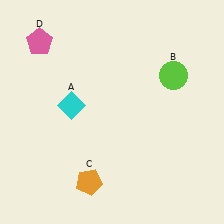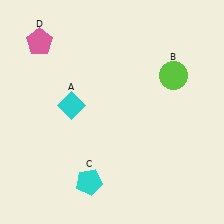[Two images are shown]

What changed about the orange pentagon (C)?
In Image 1, C is orange. In Image 2, it changed to cyan.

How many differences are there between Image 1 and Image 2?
There is 1 difference between the two images.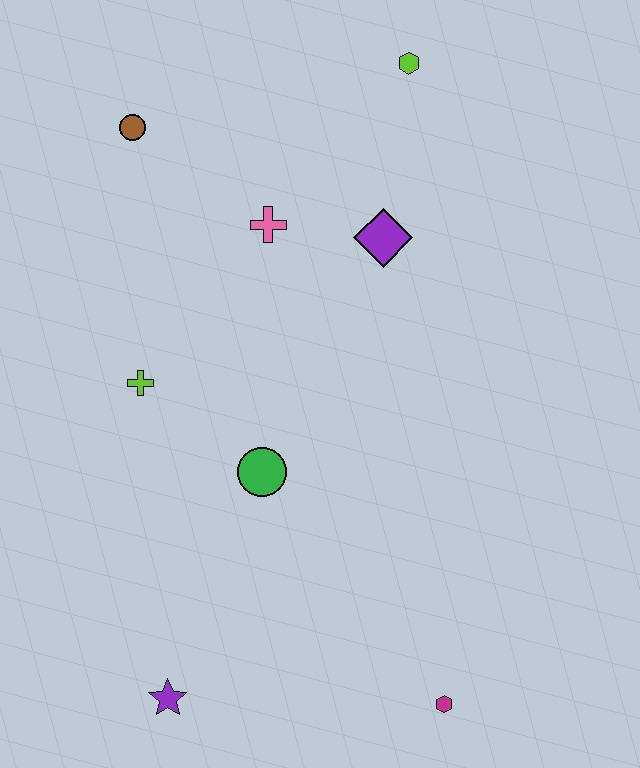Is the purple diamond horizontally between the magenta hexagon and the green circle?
Yes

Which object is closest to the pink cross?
The purple diamond is closest to the pink cross.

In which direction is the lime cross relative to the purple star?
The lime cross is above the purple star.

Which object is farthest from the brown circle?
The magenta hexagon is farthest from the brown circle.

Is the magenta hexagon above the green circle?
No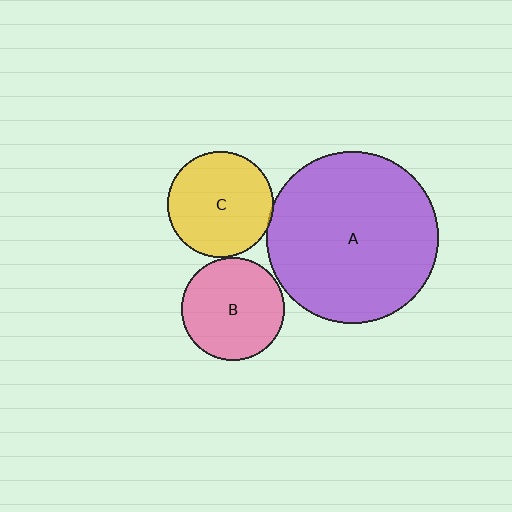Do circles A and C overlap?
Yes.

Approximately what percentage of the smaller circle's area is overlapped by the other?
Approximately 5%.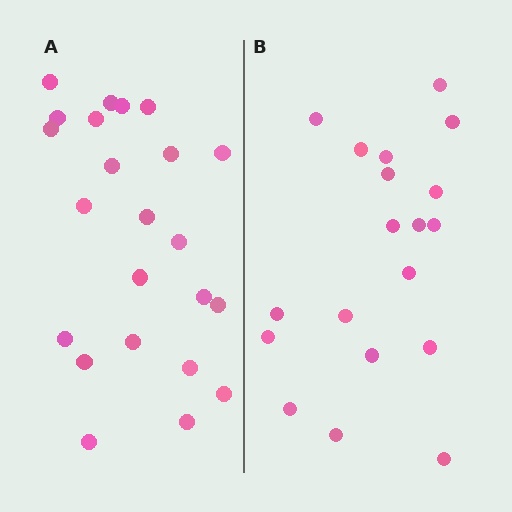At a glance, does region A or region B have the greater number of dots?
Region A (the left region) has more dots.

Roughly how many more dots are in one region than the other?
Region A has about 4 more dots than region B.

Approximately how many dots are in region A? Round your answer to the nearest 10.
About 20 dots. (The exact count is 23, which rounds to 20.)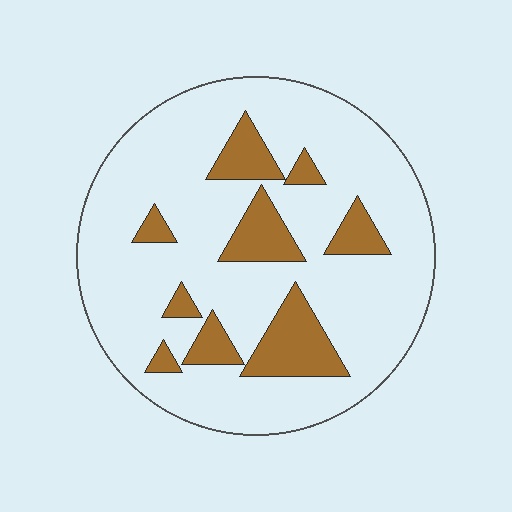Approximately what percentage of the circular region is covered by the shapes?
Approximately 20%.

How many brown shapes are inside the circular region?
9.